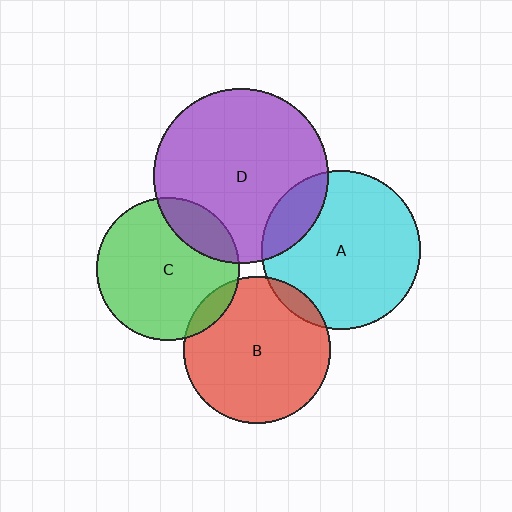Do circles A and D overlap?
Yes.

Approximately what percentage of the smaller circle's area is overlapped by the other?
Approximately 15%.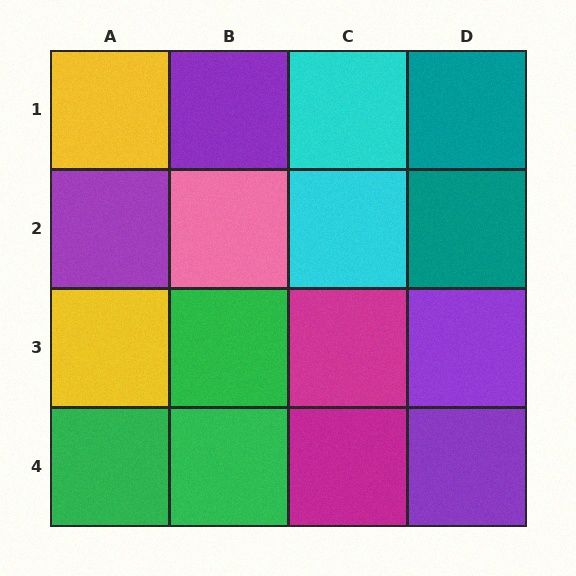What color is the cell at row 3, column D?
Purple.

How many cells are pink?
1 cell is pink.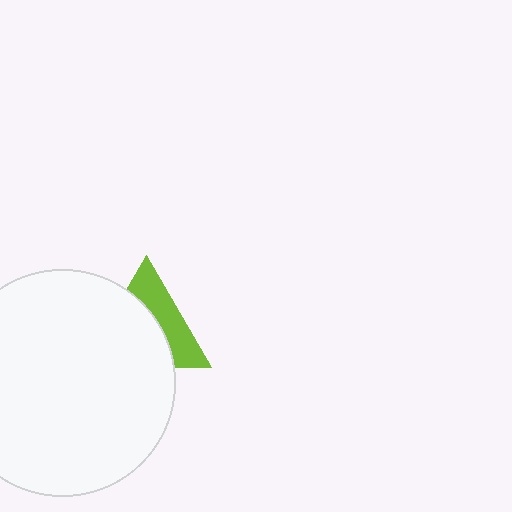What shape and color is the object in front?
The object in front is a white circle.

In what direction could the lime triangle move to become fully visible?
The lime triangle could move toward the upper-right. That would shift it out from behind the white circle entirely.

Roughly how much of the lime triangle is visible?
A small part of it is visible (roughly 42%).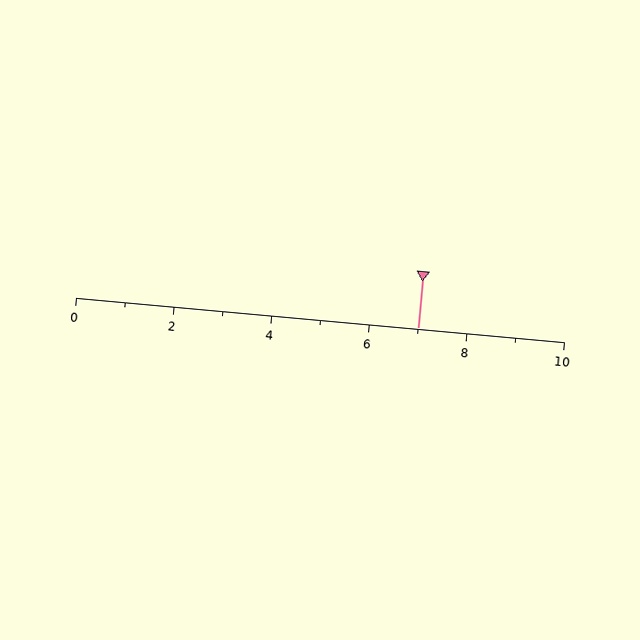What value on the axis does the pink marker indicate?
The marker indicates approximately 7.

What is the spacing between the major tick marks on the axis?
The major ticks are spaced 2 apart.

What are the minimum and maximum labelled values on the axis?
The axis runs from 0 to 10.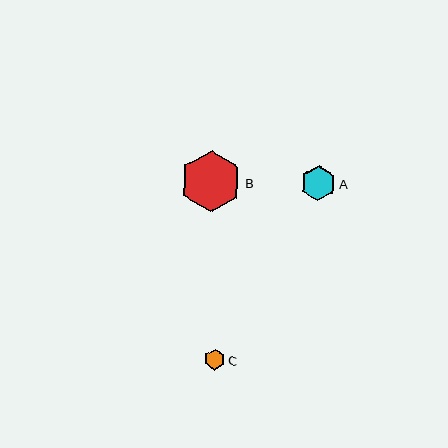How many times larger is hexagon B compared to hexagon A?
Hexagon B is approximately 1.7 times the size of hexagon A.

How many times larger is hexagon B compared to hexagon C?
Hexagon B is approximately 3.0 times the size of hexagon C.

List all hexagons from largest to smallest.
From largest to smallest: B, A, C.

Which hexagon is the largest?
Hexagon B is the largest with a size of approximately 61 pixels.